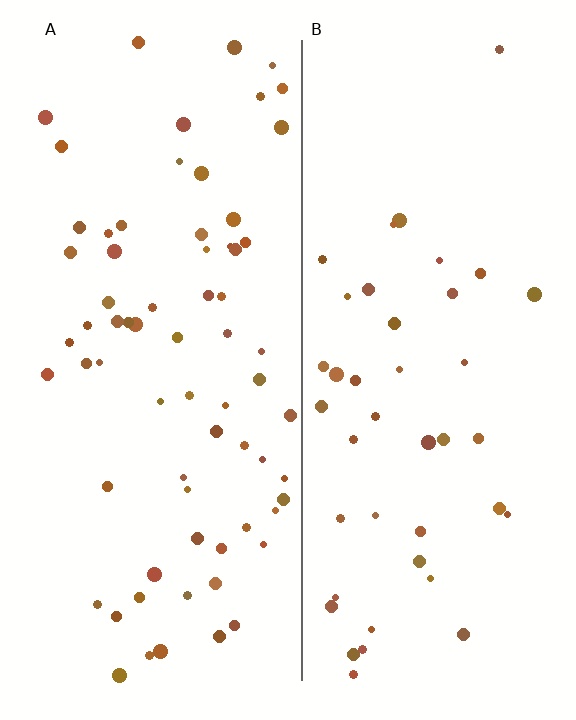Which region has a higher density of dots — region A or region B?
A (the left).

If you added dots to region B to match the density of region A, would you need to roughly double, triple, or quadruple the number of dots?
Approximately double.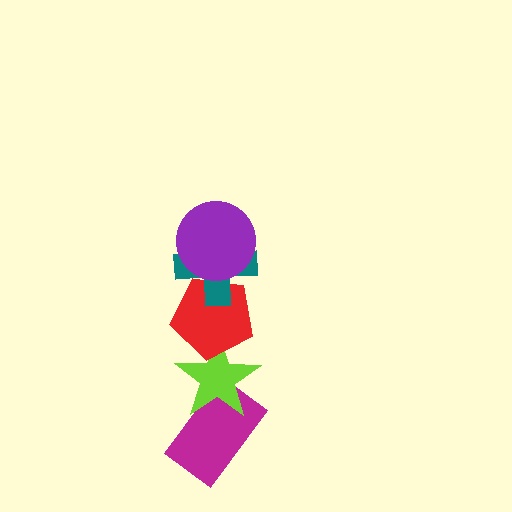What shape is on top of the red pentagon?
The teal cross is on top of the red pentagon.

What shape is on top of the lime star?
The red pentagon is on top of the lime star.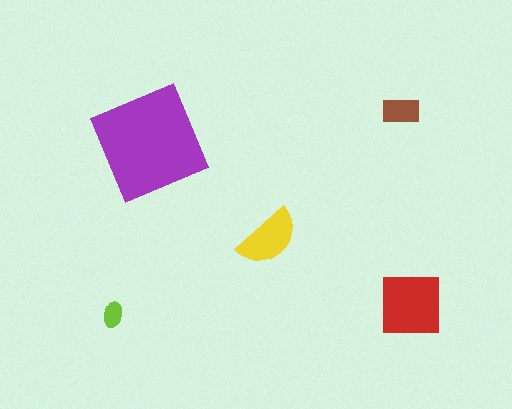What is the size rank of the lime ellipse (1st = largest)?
5th.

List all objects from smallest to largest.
The lime ellipse, the brown rectangle, the yellow semicircle, the red square, the purple diamond.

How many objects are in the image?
There are 5 objects in the image.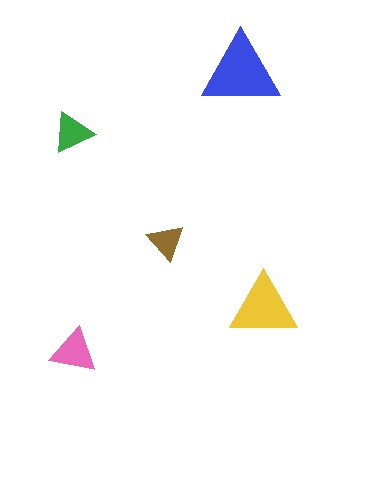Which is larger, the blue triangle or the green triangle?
The blue one.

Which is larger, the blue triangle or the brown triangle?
The blue one.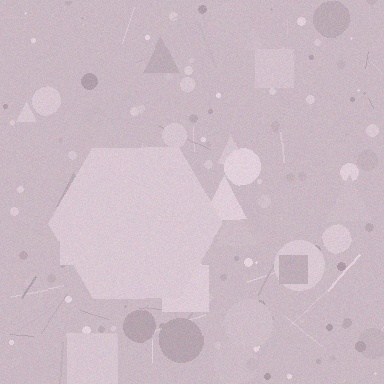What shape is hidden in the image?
A hexagon is hidden in the image.